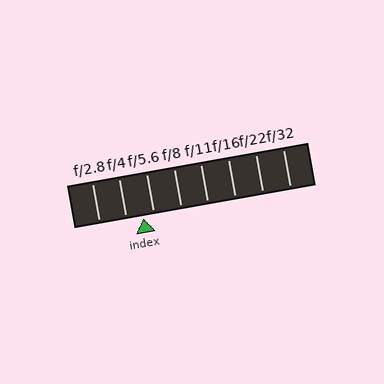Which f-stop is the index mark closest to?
The index mark is closest to f/5.6.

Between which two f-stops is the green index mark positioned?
The index mark is between f/4 and f/5.6.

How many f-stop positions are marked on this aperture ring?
There are 8 f-stop positions marked.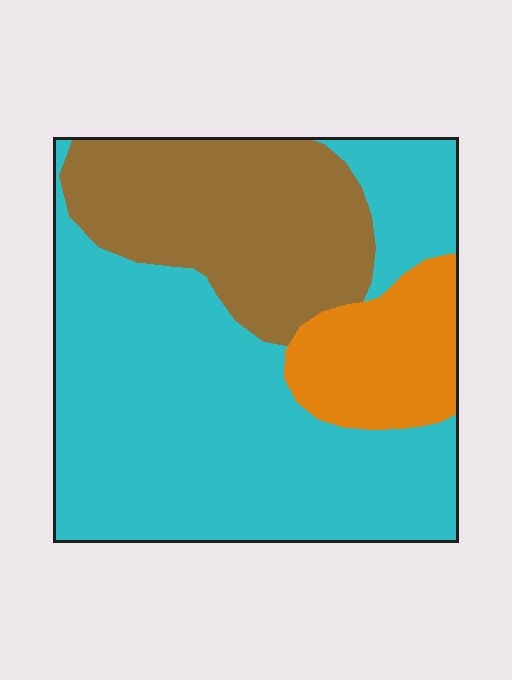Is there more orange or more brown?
Brown.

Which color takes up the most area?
Cyan, at roughly 60%.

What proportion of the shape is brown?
Brown covers around 25% of the shape.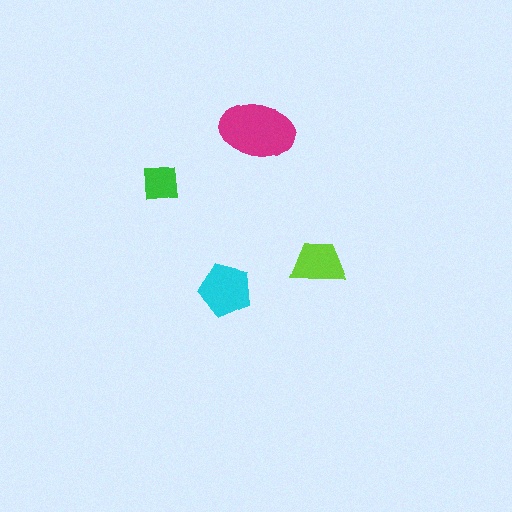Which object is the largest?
The magenta ellipse.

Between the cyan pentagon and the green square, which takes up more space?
The cyan pentagon.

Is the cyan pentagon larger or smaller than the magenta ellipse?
Smaller.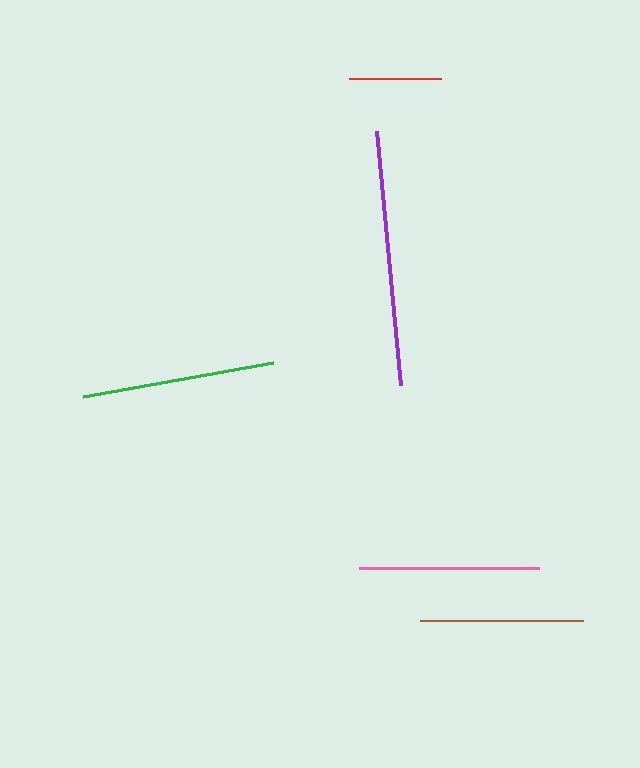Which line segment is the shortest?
The red line is the shortest at approximately 92 pixels.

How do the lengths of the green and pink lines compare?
The green and pink lines are approximately the same length.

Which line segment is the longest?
The purple line is the longest at approximately 255 pixels.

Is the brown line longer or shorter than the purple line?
The purple line is longer than the brown line.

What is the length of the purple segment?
The purple segment is approximately 255 pixels long.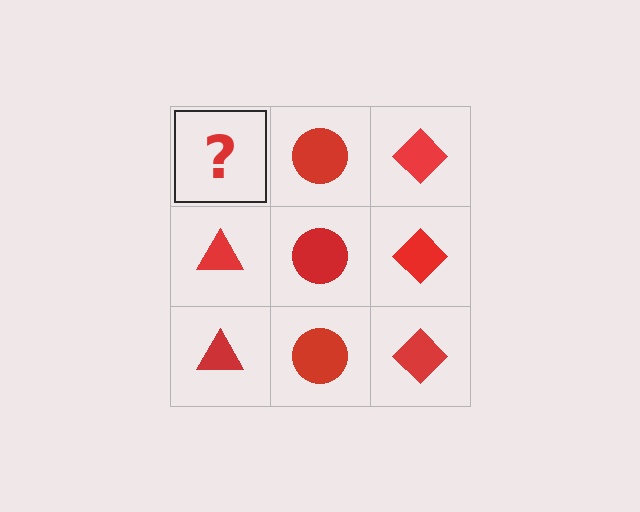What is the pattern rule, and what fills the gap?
The rule is that each column has a consistent shape. The gap should be filled with a red triangle.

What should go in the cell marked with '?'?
The missing cell should contain a red triangle.